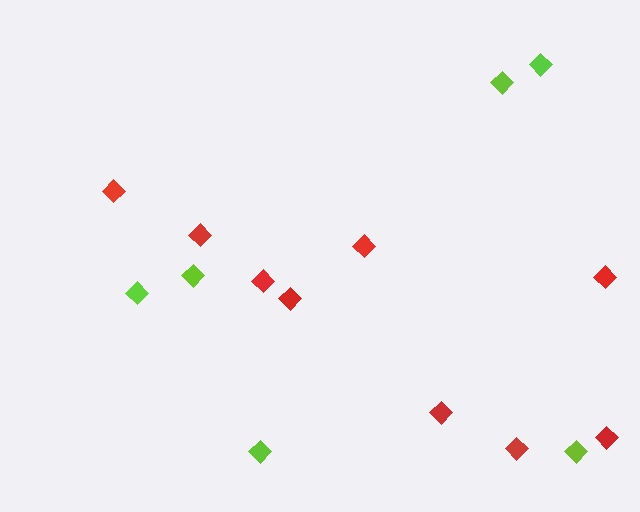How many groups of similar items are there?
There are 2 groups: one group of red diamonds (9) and one group of lime diamonds (6).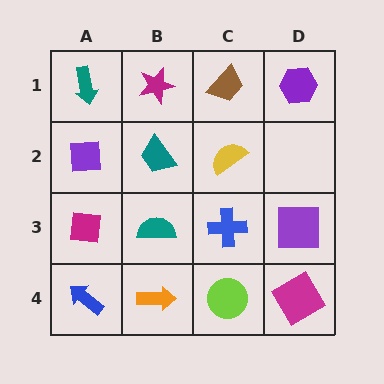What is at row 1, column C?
A brown trapezoid.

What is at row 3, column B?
A teal semicircle.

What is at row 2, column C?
A yellow semicircle.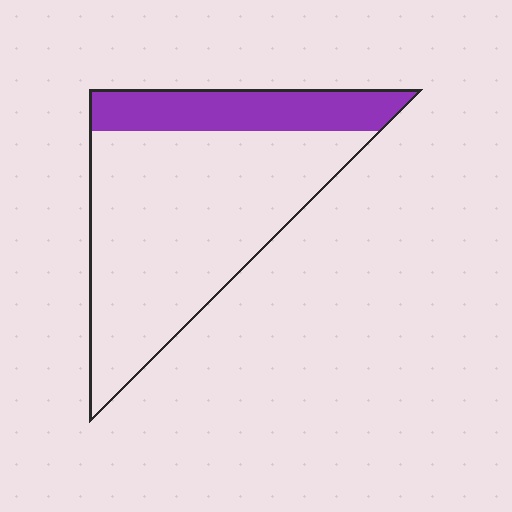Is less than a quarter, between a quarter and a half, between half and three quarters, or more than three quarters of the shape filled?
Less than a quarter.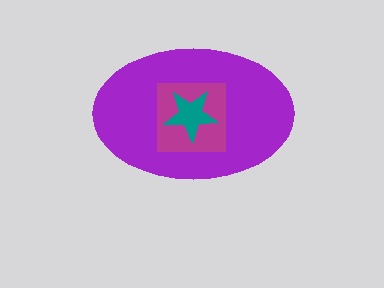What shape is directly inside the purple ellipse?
The magenta square.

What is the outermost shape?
The purple ellipse.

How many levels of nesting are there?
3.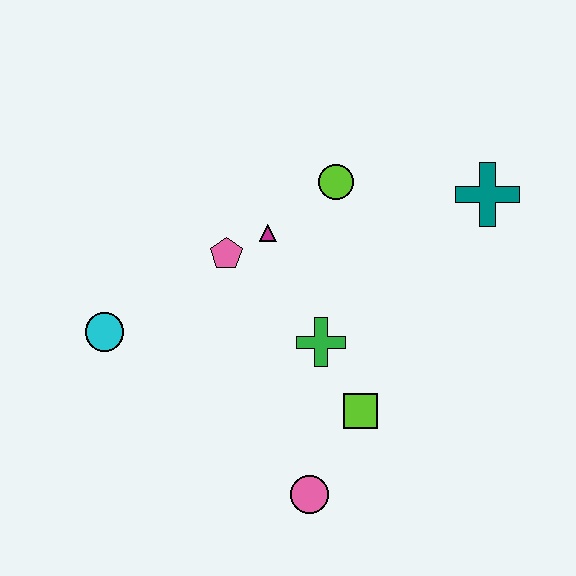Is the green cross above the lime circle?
No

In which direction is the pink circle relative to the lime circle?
The pink circle is below the lime circle.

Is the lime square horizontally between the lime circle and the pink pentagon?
No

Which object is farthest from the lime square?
The cyan circle is farthest from the lime square.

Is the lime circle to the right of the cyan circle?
Yes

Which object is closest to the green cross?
The lime square is closest to the green cross.